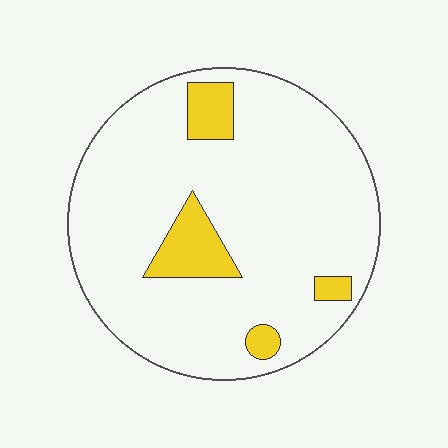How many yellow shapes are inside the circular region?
4.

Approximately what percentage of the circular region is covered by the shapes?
Approximately 10%.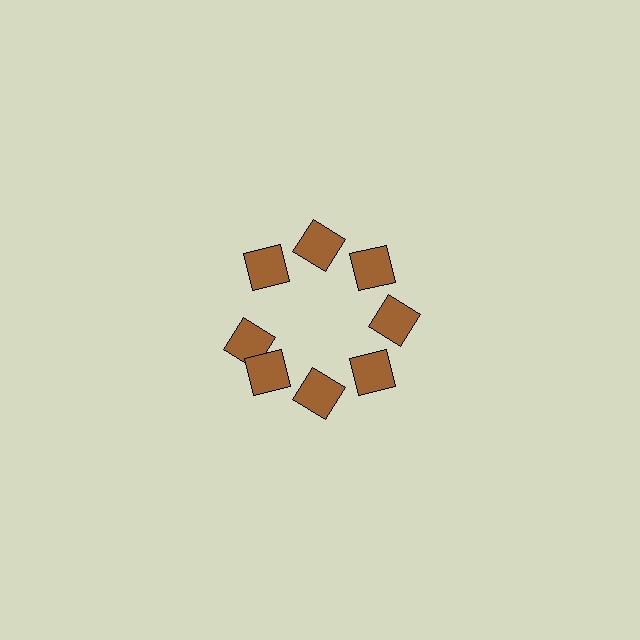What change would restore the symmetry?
The symmetry would be restored by rotating it back into even spacing with its neighbors so that all 8 squares sit at equal angles and equal distance from the center.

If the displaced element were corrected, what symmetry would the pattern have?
It would have 8-fold rotational symmetry — the pattern would map onto itself every 45 degrees.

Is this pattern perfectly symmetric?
No. The 8 brown squares are arranged in a ring, but one element near the 9 o'clock position is rotated out of alignment along the ring, breaking the 8-fold rotational symmetry.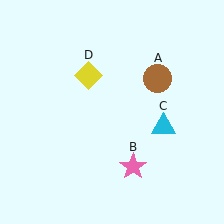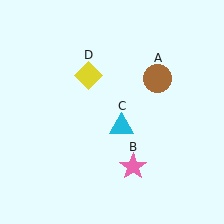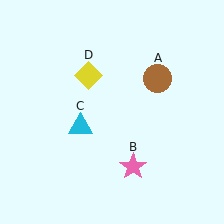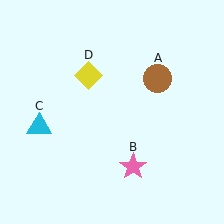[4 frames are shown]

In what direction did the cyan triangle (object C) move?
The cyan triangle (object C) moved left.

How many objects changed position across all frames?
1 object changed position: cyan triangle (object C).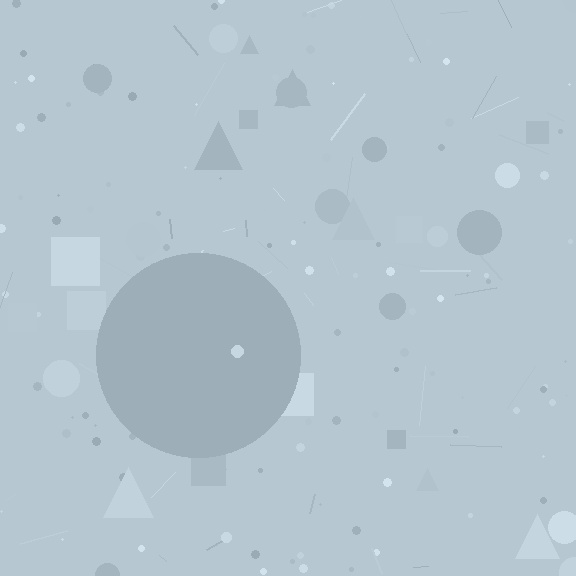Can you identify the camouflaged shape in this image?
The camouflaged shape is a circle.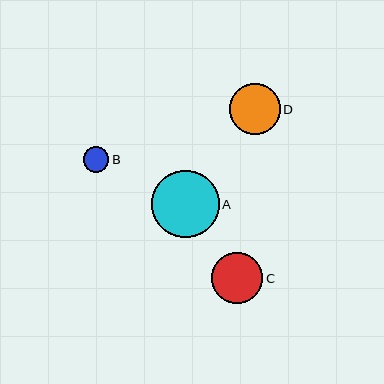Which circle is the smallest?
Circle B is the smallest with a size of approximately 26 pixels.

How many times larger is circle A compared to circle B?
Circle A is approximately 2.6 times the size of circle B.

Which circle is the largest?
Circle A is the largest with a size of approximately 68 pixels.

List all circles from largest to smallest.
From largest to smallest: A, C, D, B.